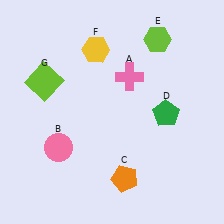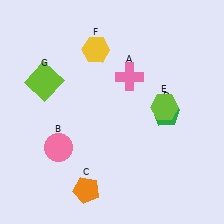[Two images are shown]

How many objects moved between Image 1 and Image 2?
2 objects moved between the two images.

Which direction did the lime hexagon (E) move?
The lime hexagon (E) moved down.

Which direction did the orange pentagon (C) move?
The orange pentagon (C) moved left.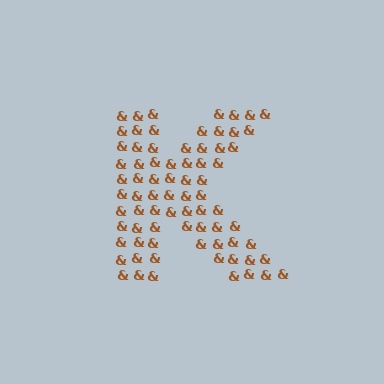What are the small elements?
The small elements are ampersands.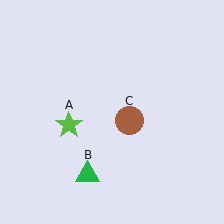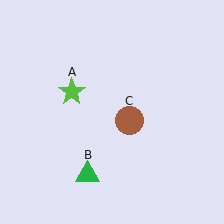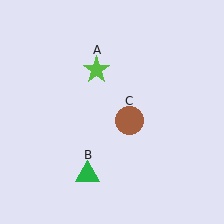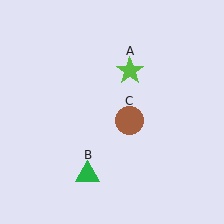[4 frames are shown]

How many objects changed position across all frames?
1 object changed position: lime star (object A).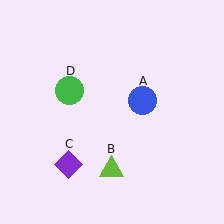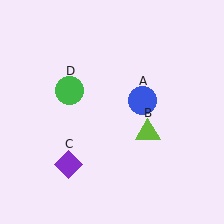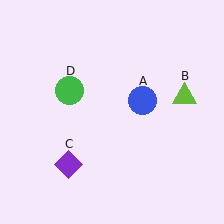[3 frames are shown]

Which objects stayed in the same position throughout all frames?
Blue circle (object A) and purple diamond (object C) and green circle (object D) remained stationary.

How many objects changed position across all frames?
1 object changed position: lime triangle (object B).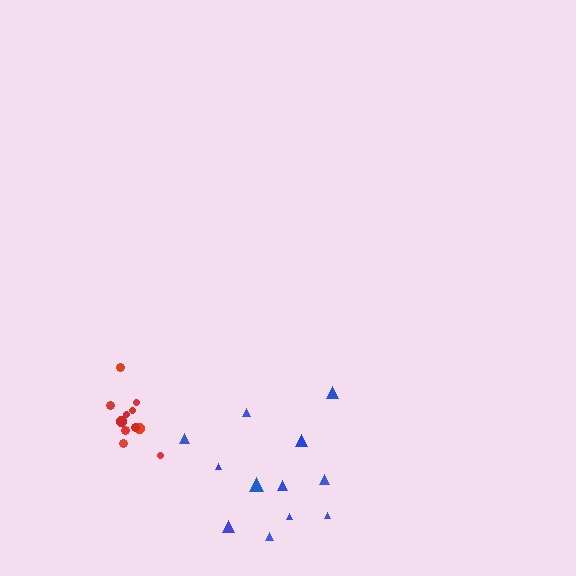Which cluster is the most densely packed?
Red.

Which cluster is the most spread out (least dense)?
Blue.